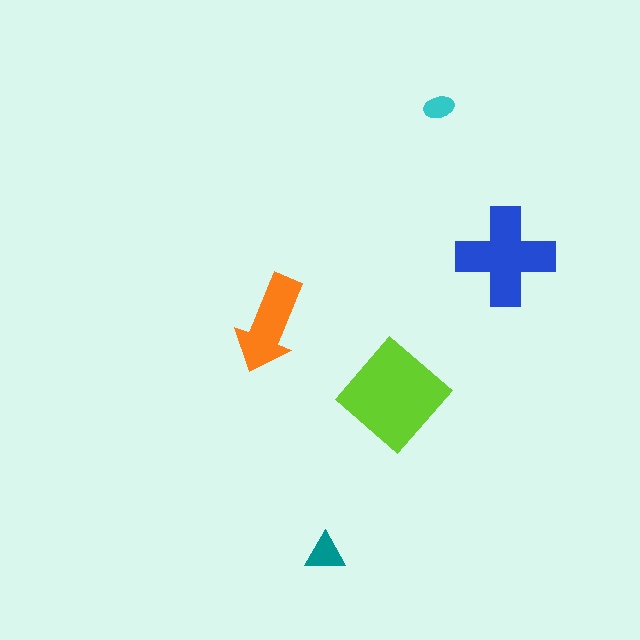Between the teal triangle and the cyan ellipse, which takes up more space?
The teal triangle.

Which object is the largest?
The lime diamond.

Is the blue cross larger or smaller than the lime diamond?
Smaller.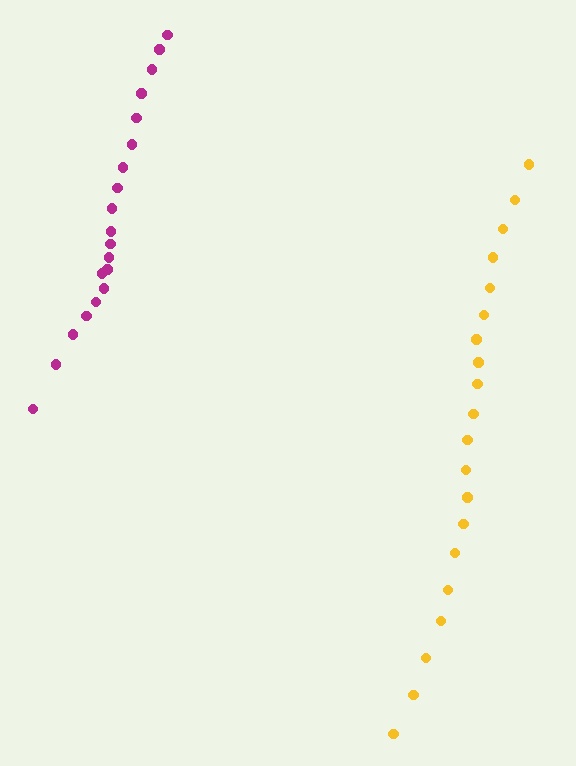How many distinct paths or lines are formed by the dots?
There are 2 distinct paths.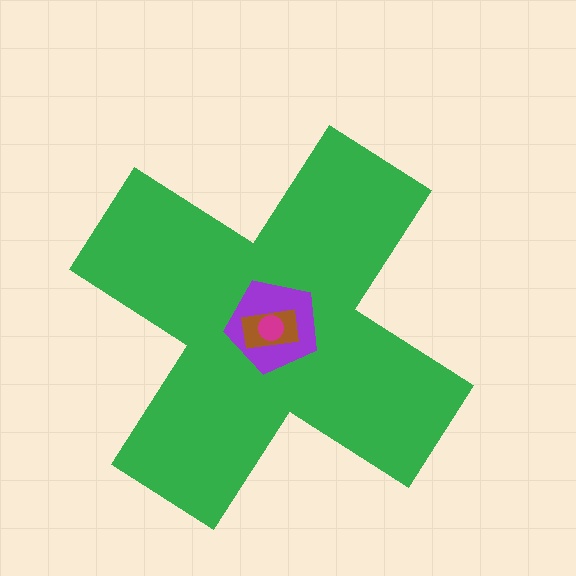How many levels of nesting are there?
4.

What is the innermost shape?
The magenta circle.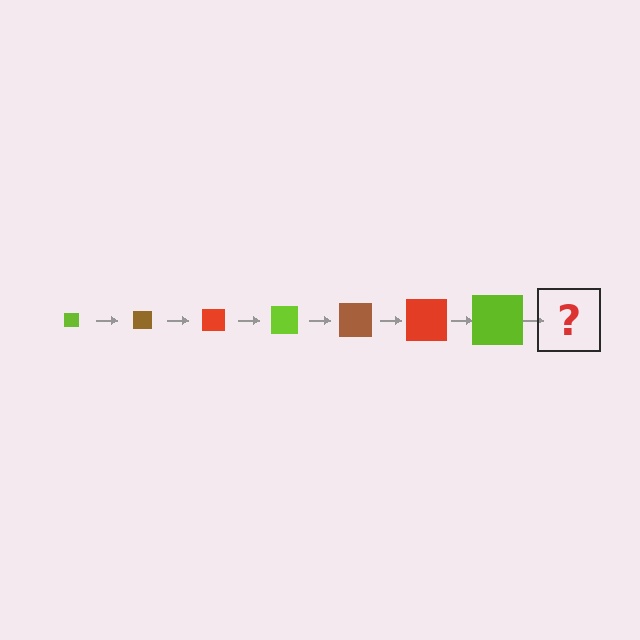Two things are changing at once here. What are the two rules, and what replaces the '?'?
The two rules are that the square grows larger each step and the color cycles through lime, brown, and red. The '?' should be a brown square, larger than the previous one.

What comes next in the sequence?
The next element should be a brown square, larger than the previous one.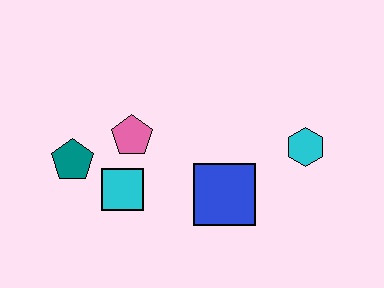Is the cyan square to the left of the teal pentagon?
No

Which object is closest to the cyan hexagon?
The blue square is closest to the cyan hexagon.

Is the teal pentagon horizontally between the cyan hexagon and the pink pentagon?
No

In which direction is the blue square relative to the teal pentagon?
The blue square is to the right of the teal pentagon.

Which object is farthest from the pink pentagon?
The cyan hexagon is farthest from the pink pentagon.